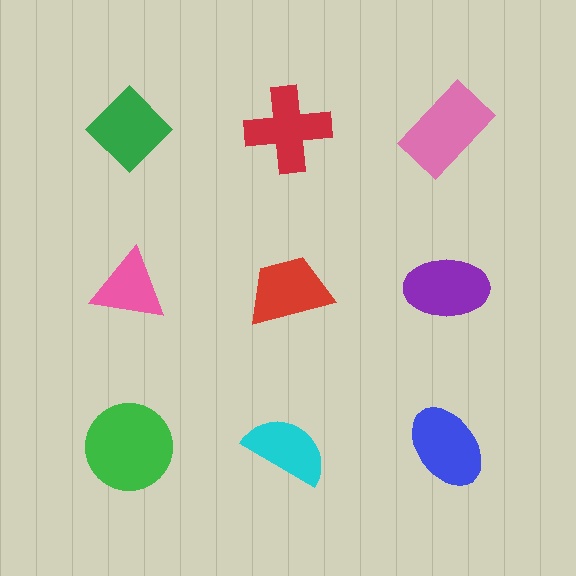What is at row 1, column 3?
A pink rectangle.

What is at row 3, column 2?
A cyan semicircle.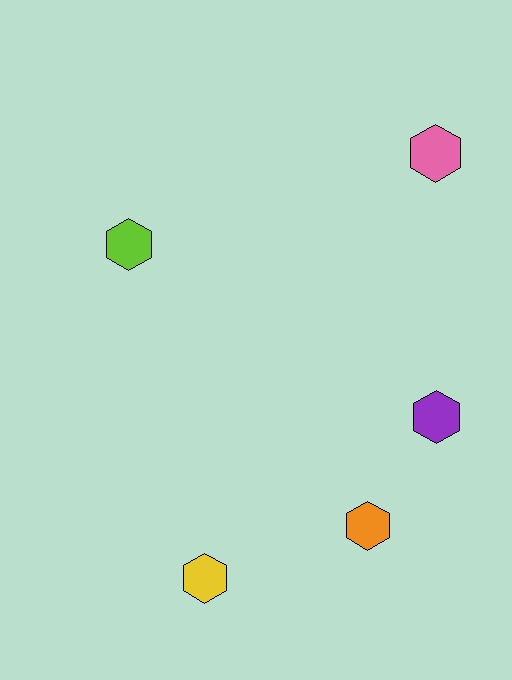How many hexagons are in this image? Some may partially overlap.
There are 5 hexagons.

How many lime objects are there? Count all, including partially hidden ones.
There is 1 lime object.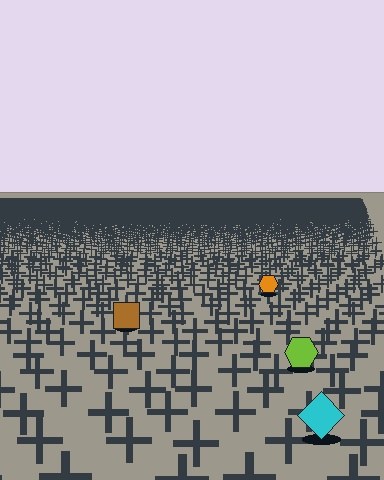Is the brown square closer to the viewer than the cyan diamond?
No. The cyan diamond is closer — you can tell from the texture gradient: the ground texture is coarser near it.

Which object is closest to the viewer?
The cyan diamond is closest. The texture marks near it are larger and more spread out.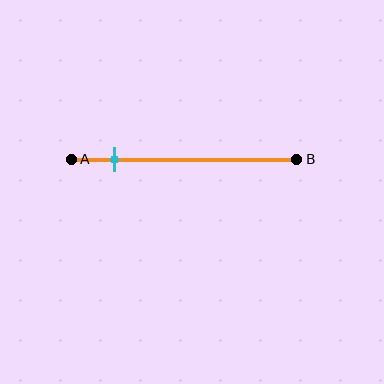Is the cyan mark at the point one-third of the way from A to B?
No, the mark is at about 20% from A, not at the 33% one-third point.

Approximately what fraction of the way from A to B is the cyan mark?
The cyan mark is approximately 20% of the way from A to B.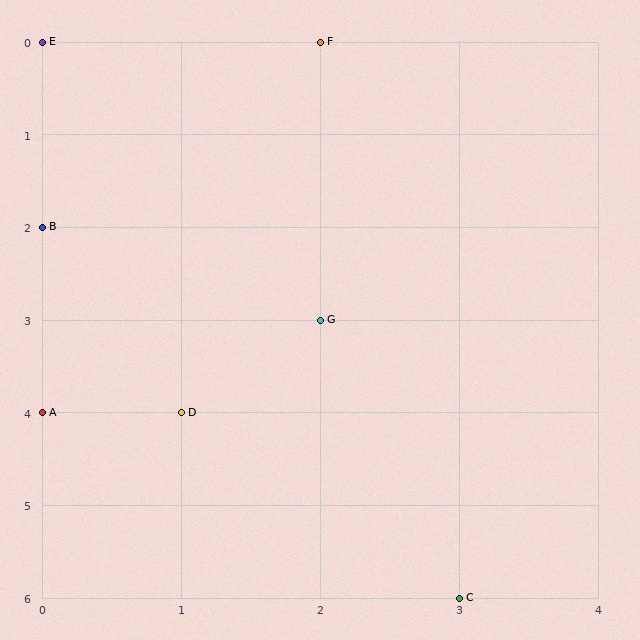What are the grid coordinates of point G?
Point G is at grid coordinates (2, 3).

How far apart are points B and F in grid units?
Points B and F are 2 columns and 2 rows apart (about 2.8 grid units diagonally).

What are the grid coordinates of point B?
Point B is at grid coordinates (0, 2).